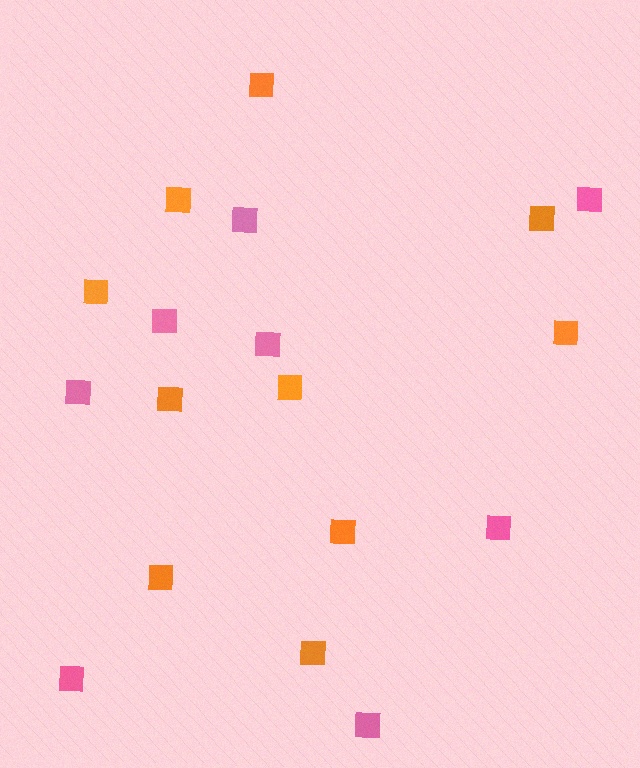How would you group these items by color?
There are 2 groups: one group of orange squares (10) and one group of pink squares (8).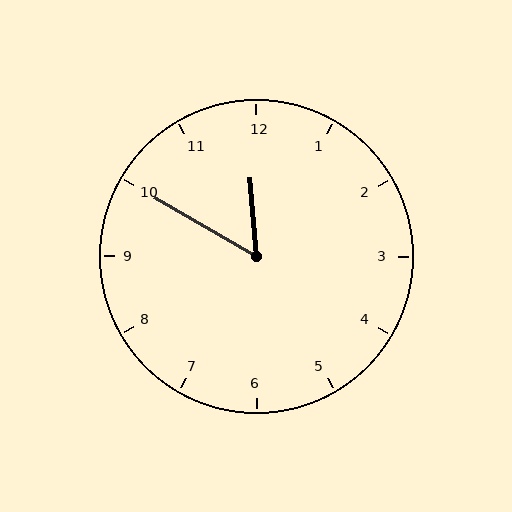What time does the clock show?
11:50.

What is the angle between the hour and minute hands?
Approximately 55 degrees.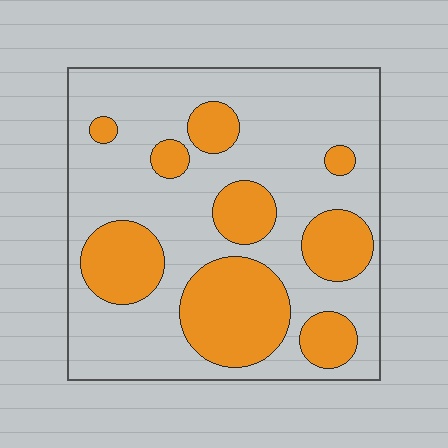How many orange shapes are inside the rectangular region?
9.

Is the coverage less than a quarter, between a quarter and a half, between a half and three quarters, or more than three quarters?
Between a quarter and a half.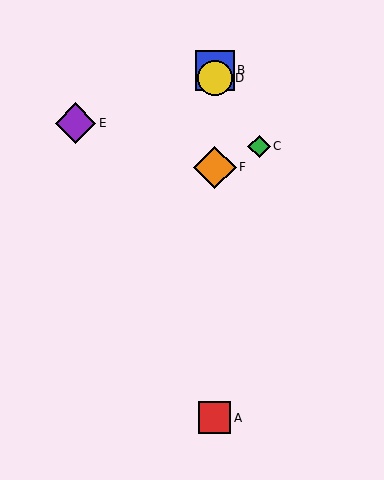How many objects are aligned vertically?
4 objects (A, B, D, F) are aligned vertically.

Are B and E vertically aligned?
No, B is at x≈215 and E is at x≈75.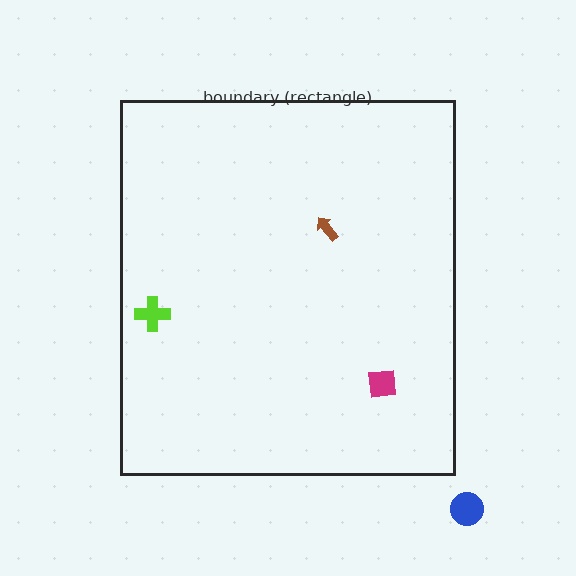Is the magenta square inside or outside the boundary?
Inside.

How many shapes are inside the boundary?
3 inside, 1 outside.